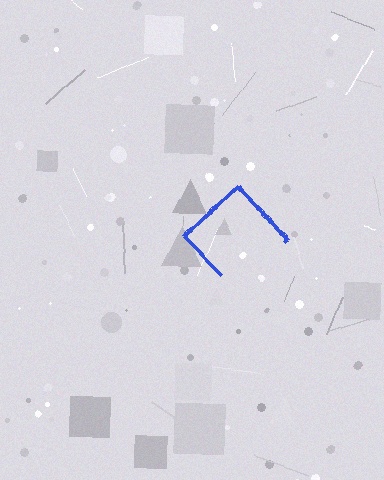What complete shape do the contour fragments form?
The contour fragments form a diamond.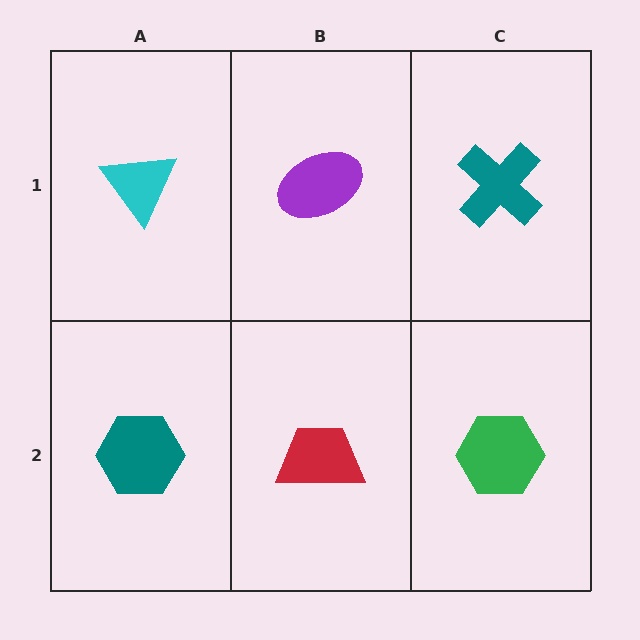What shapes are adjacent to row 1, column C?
A green hexagon (row 2, column C), a purple ellipse (row 1, column B).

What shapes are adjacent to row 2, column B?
A purple ellipse (row 1, column B), a teal hexagon (row 2, column A), a green hexagon (row 2, column C).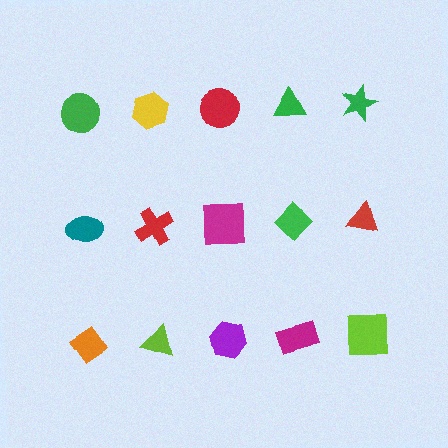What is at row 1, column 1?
A green circle.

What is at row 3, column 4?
A magenta rectangle.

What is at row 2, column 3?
A magenta square.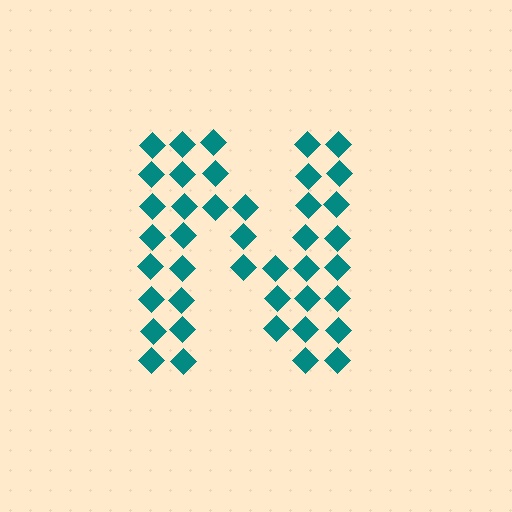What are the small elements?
The small elements are diamonds.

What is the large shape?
The large shape is the letter N.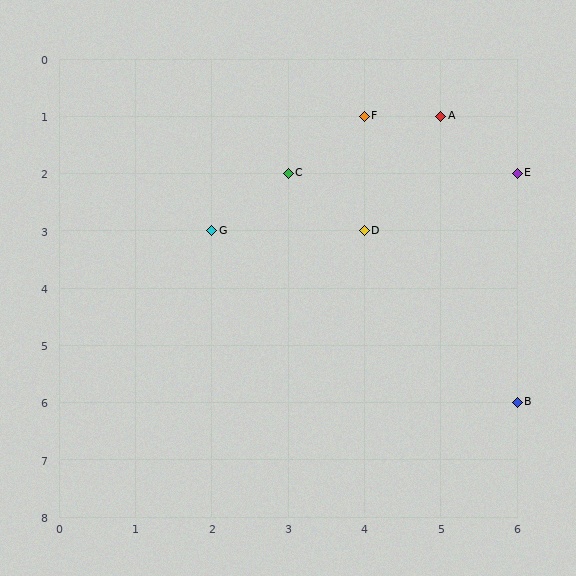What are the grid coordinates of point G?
Point G is at grid coordinates (2, 3).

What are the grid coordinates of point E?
Point E is at grid coordinates (6, 2).